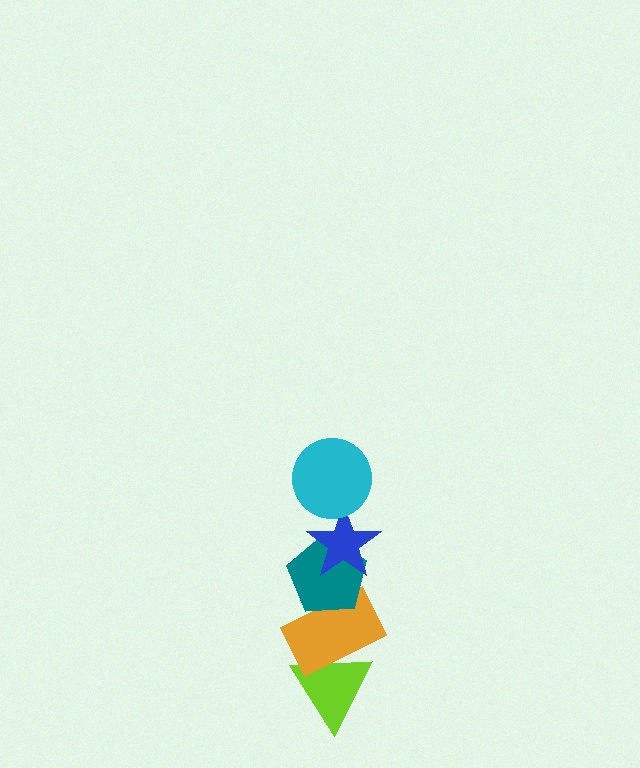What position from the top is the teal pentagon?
The teal pentagon is 3rd from the top.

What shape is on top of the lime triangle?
The orange rectangle is on top of the lime triangle.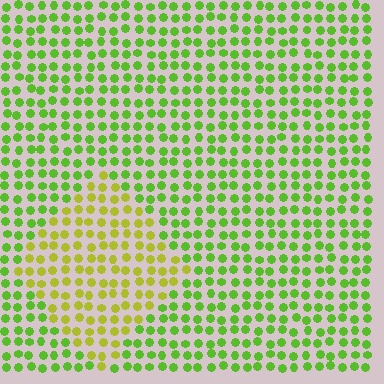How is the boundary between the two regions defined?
The boundary is defined purely by a slight shift in hue (about 35 degrees). Spacing, size, and orientation are identical on both sides.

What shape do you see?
I see a diamond.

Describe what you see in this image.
The image is filled with small lime elements in a uniform arrangement. A diamond-shaped region is visible where the elements are tinted to a slightly different hue, forming a subtle color boundary.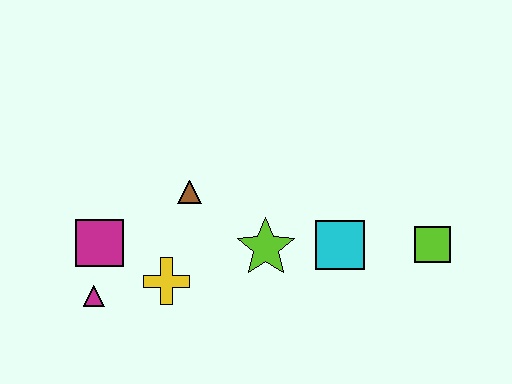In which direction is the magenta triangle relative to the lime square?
The magenta triangle is to the left of the lime square.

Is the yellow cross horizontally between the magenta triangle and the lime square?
Yes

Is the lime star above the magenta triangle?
Yes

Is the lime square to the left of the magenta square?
No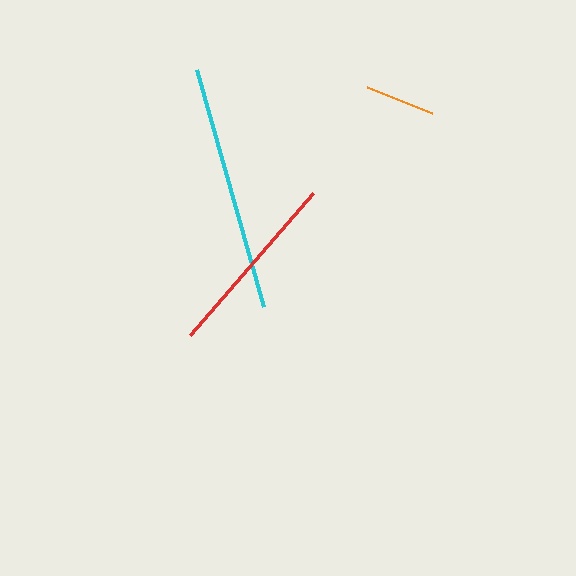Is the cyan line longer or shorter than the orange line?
The cyan line is longer than the orange line.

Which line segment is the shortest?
The orange line is the shortest at approximately 70 pixels.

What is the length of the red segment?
The red segment is approximately 188 pixels long.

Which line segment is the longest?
The cyan line is the longest at approximately 247 pixels.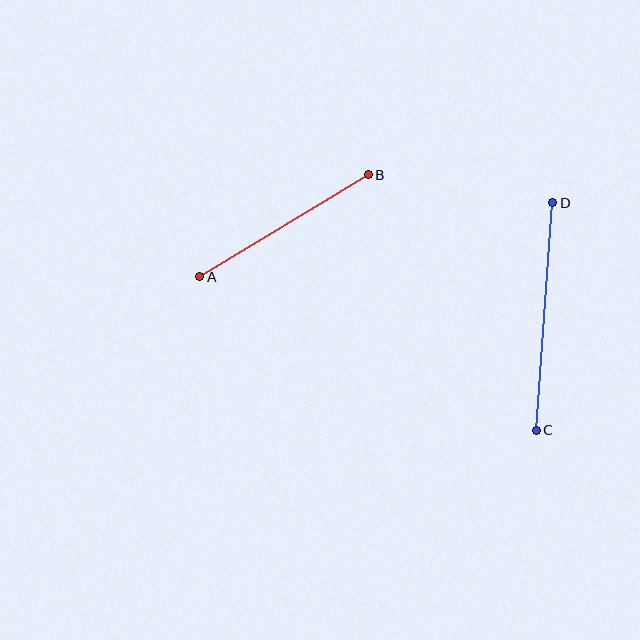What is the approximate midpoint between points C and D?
The midpoint is at approximately (544, 317) pixels.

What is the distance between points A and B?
The distance is approximately 197 pixels.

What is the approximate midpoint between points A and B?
The midpoint is at approximately (284, 226) pixels.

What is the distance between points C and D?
The distance is approximately 228 pixels.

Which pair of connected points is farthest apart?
Points C and D are farthest apart.